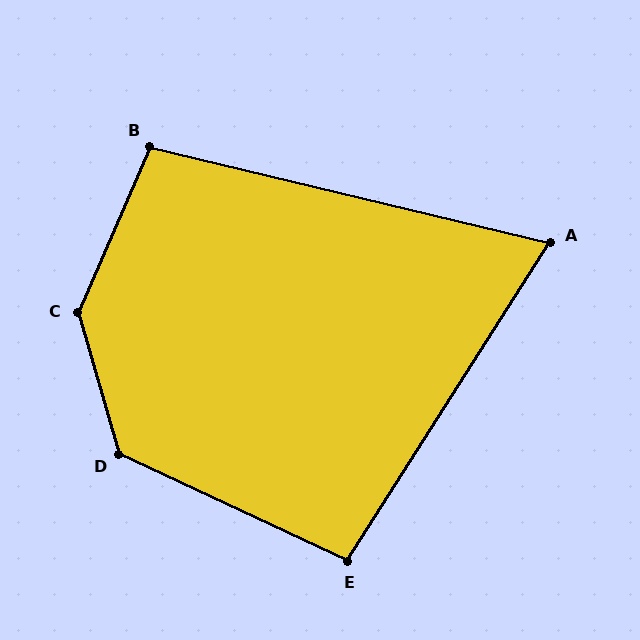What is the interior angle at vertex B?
Approximately 100 degrees (obtuse).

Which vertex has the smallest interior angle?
A, at approximately 71 degrees.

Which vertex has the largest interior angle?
C, at approximately 140 degrees.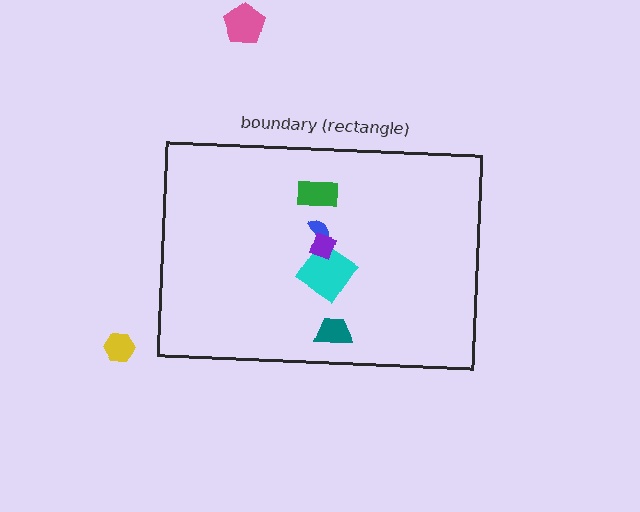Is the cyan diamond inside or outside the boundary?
Inside.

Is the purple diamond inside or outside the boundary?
Inside.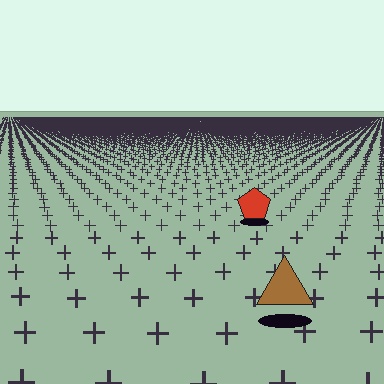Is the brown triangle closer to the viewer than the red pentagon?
Yes. The brown triangle is closer — you can tell from the texture gradient: the ground texture is coarser near it.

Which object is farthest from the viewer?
The red pentagon is farthest from the viewer. It appears smaller and the ground texture around it is denser.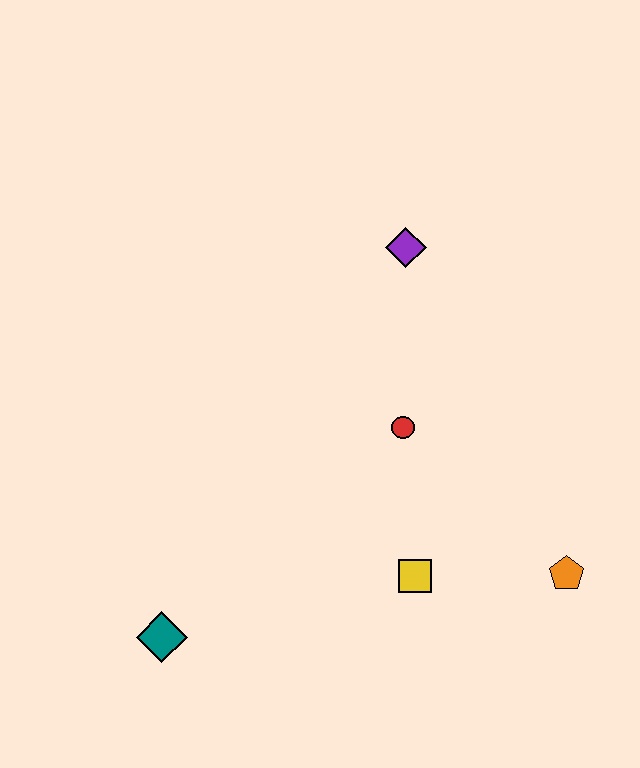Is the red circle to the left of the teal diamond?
No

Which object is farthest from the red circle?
The teal diamond is farthest from the red circle.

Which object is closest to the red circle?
The yellow square is closest to the red circle.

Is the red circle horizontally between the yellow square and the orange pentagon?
No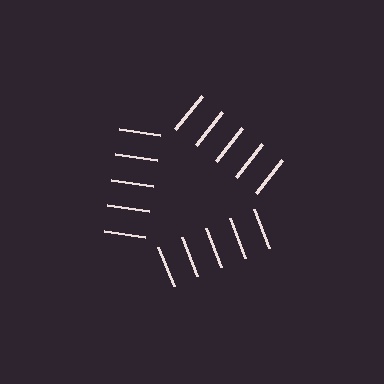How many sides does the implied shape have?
3 sides — the line-ends trace a triangle.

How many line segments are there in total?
15 — 5 along each of the 3 edges.